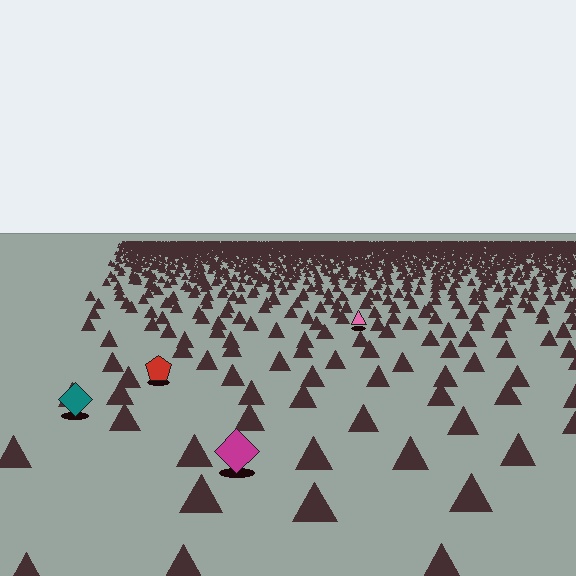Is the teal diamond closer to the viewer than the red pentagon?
Yes. The teal diamond is closer — you can tell from the texture gradient: the ground texture is coarser near it.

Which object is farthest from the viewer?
The pink triangle is farthest from the viewer. It appears smaller and the ground texture around it is denser.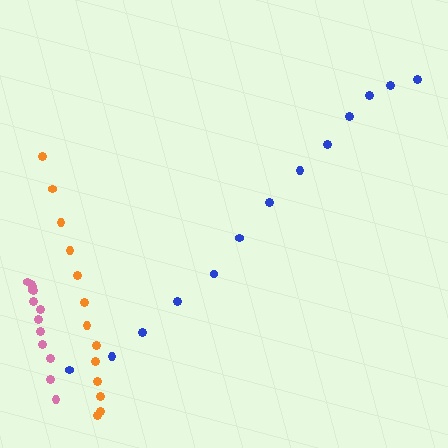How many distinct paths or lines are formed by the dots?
There are 3 distinct paths.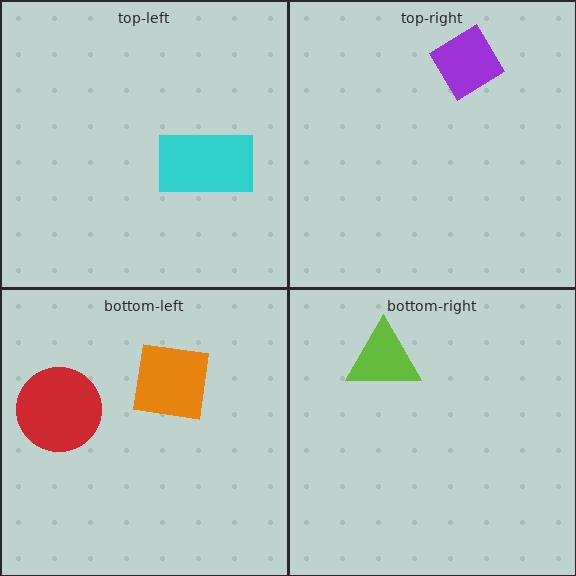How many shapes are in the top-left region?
1.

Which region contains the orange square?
The bottom-left region.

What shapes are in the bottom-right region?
The lime triangle.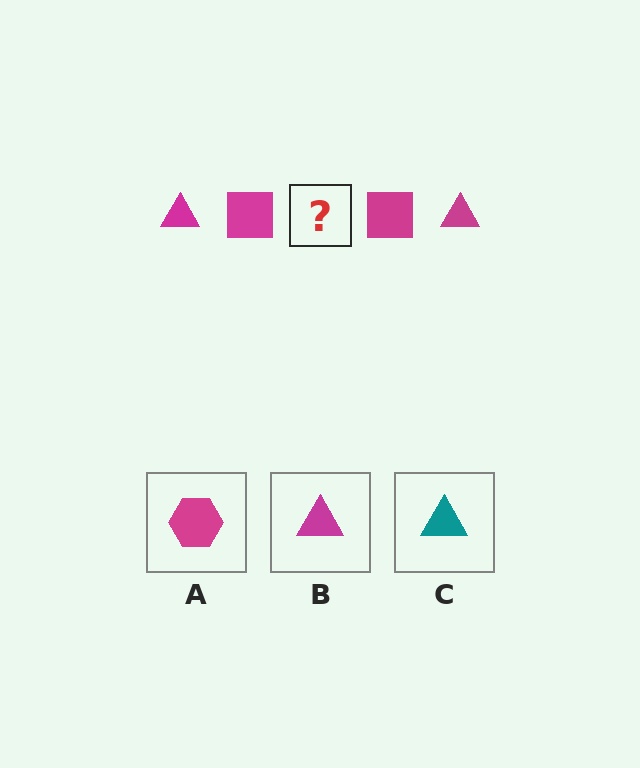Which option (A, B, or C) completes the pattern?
B.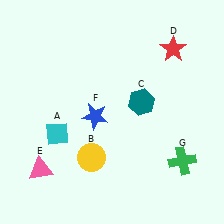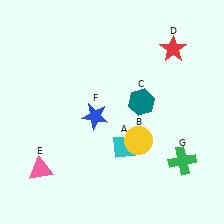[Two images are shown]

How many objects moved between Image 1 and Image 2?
2 objects moved between the two images.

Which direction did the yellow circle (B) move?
The yellow circle (B) moved right.